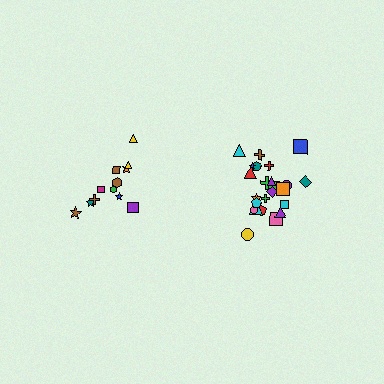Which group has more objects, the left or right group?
The right group.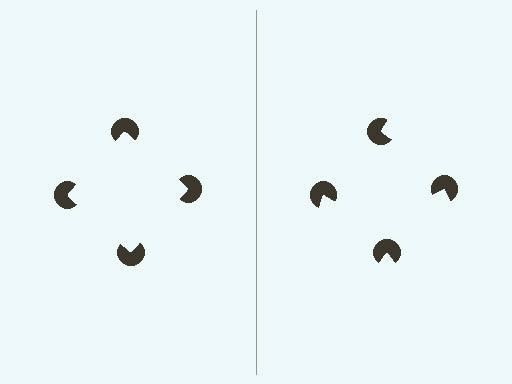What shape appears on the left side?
An illusory square.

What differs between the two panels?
The pac-man discs are positioned identically on both sides; only the wedge orientations differ. On the left they align to a square; on the right they are misaligned.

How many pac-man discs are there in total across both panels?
8 — 4 on each side.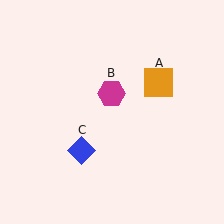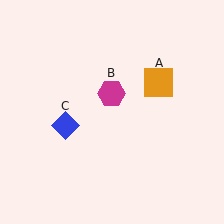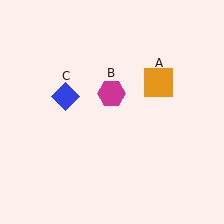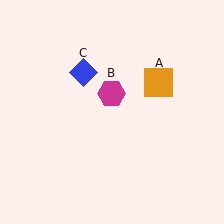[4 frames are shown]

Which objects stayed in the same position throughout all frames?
Orange square (object A) and magenta hexagon (object B) remained stationary.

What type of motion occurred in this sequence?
The blue diamond (object C) rotated clockwise around the center of the scene.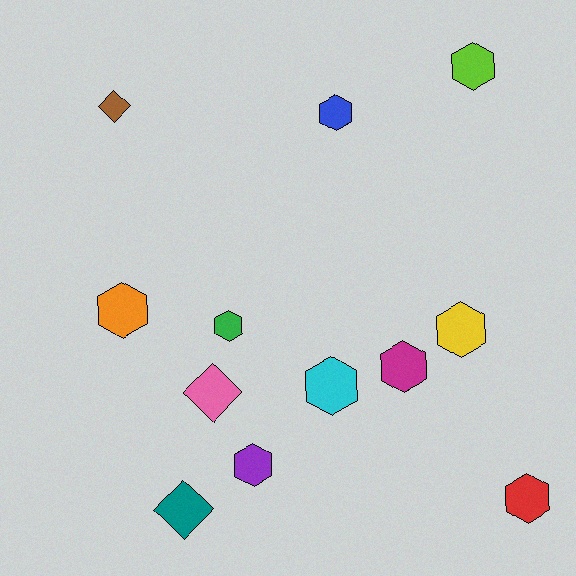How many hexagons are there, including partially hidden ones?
There are 9 hexagons.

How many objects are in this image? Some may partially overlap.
There are 12 objects.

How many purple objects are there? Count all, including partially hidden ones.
There is 1 purple object.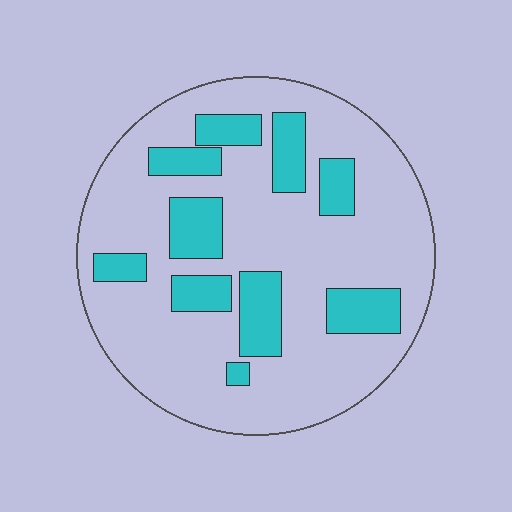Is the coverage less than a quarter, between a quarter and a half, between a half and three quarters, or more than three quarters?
Less than a quarter.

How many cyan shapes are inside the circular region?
10.